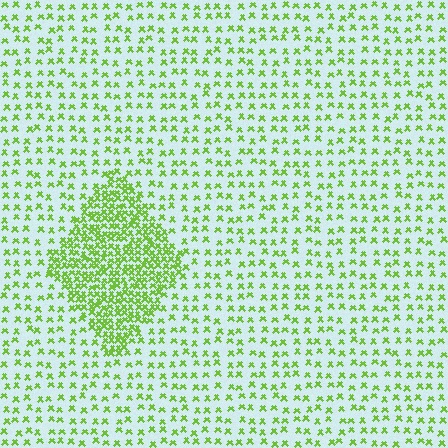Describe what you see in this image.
The image contains small lime elements arranged at two different densities. A diamond-shaped region is visible where the elements are more densely packed than the surrounding area.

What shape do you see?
I see a diamond.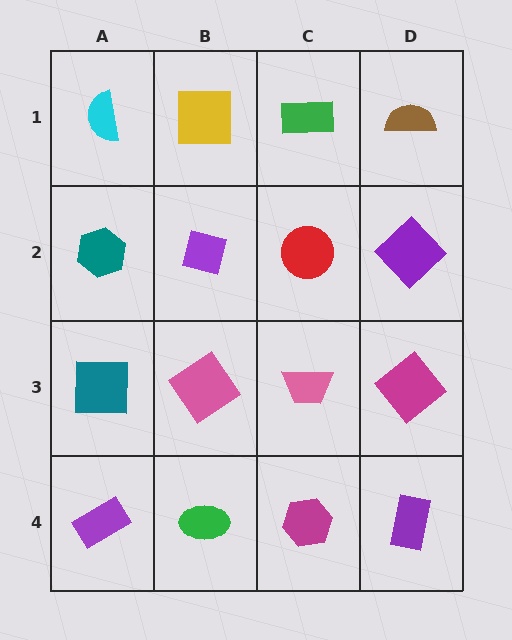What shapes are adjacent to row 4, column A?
A teal square (row 3, column A), a green ellipse (row 4, column B).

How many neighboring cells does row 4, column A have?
2.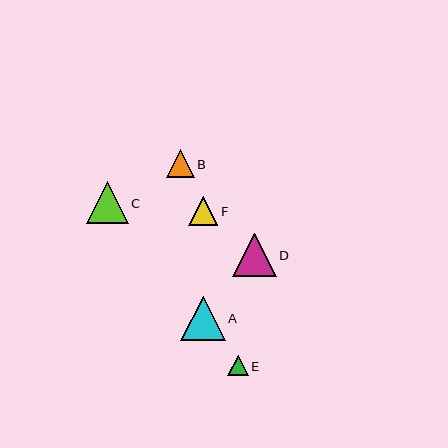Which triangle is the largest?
Triangle A is the largest with a size of approximately 45 pixels.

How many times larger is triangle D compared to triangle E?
Triangle D is approximately 2.1 times the size of triangle E.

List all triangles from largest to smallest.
From largest to smallest: A, D, C, F, B, E.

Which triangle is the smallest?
Triangle E is the smallest with a size of approximately 20 pixels.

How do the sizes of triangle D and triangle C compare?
Triangle D and triangle C are approximately the same size.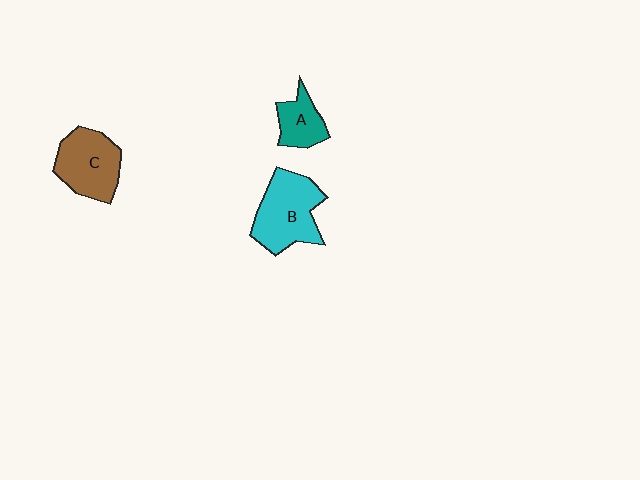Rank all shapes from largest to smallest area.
From largest to smallest: B (cyan), C (brown), A (teal).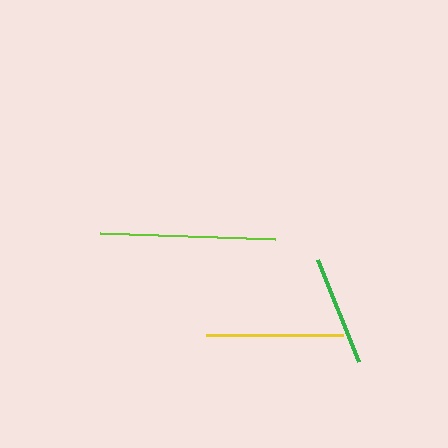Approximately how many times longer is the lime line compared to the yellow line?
The lime line is approximately 1.3 times the length of the yellow line.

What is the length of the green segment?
The green segment is approximately 109 pixels long.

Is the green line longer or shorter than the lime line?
The lime line is longer than the green line.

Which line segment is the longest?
The lime line is the longest at approximately 176 pixels.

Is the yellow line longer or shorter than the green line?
The yellow line is longer than the green line.